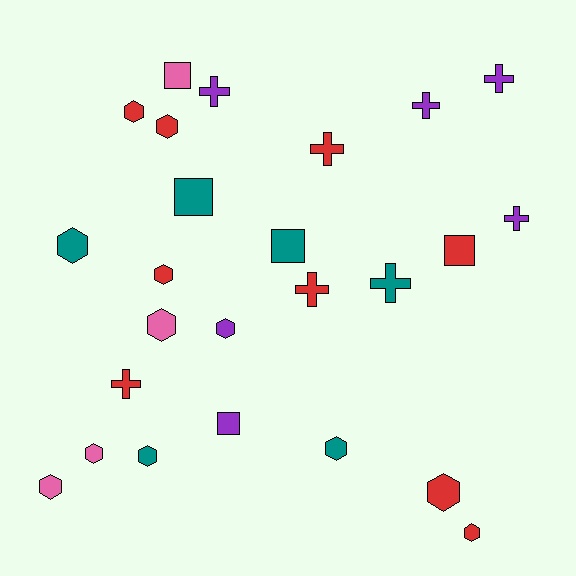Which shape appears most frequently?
Hexagon, with 12 objects.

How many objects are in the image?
There are 25 objects.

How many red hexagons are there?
There are 5 red hexagons.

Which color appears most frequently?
Red, with 9 objects.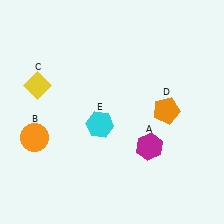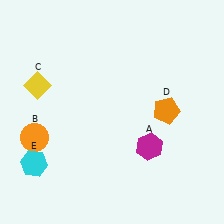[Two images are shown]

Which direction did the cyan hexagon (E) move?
The cyan hexagon (E) moved left.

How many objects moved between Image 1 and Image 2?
1 object moved between the two images.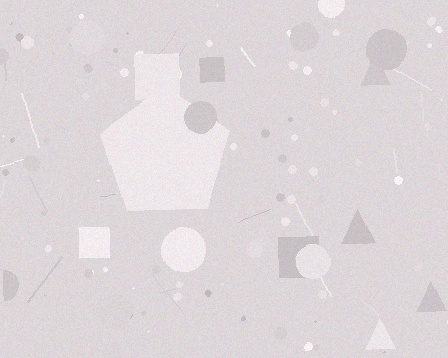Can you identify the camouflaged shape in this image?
The camouflaged shape is a pentagon.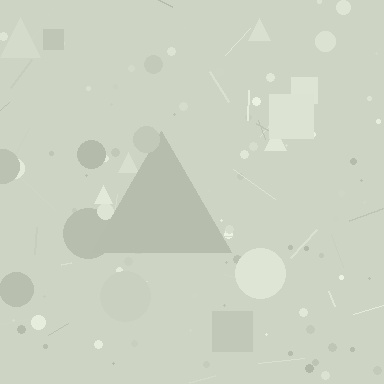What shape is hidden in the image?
A triangle is hidden in the image.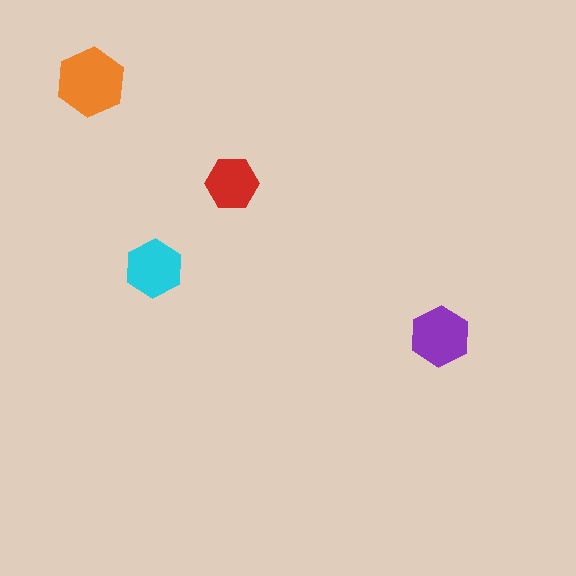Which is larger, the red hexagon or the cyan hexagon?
The cyan one.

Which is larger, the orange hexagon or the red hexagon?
The orange one.